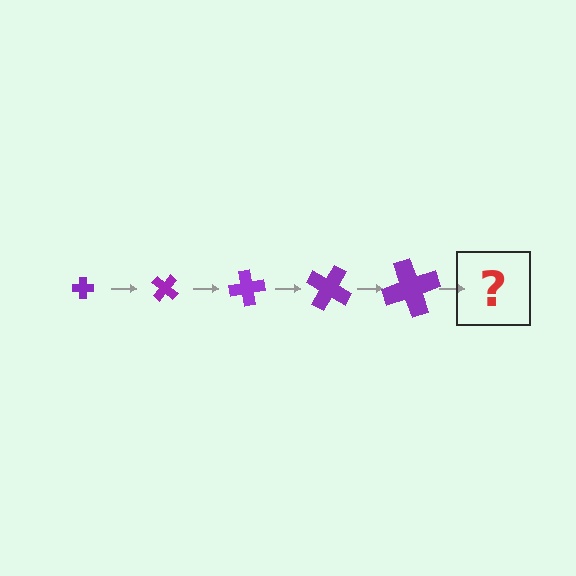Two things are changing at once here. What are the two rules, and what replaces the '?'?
The two rules are that the cross grows larger each step and it rotates 40 degrees each step. The '?' should be a cross, larger than the previous one and rotated 200 degrees from the start.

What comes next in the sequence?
The next element should be a cross, larger than the previous one and rotated 200 degrees from the start.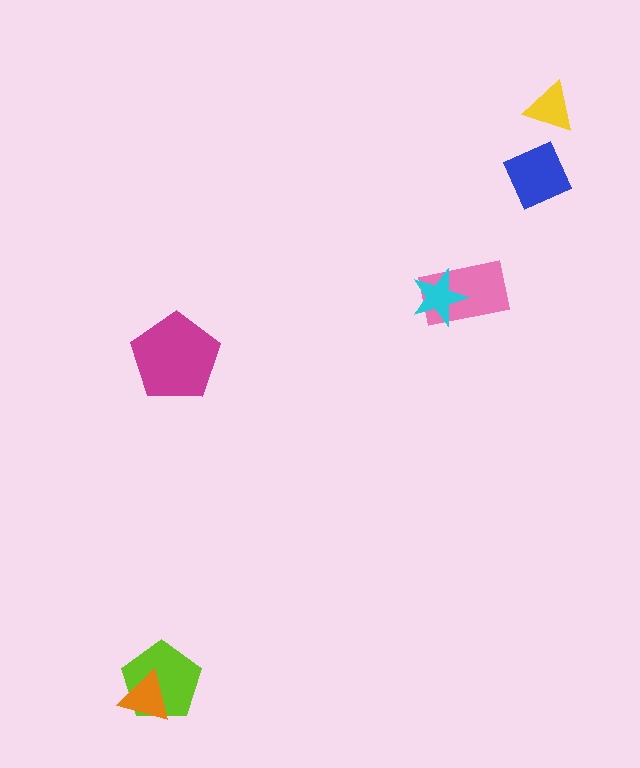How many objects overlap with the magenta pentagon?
0 objects overlap with the magenta pentagon.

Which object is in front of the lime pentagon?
The orange triangle is in front of the lime pentagon.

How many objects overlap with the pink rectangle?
1 object overlaps with the pink rectangle.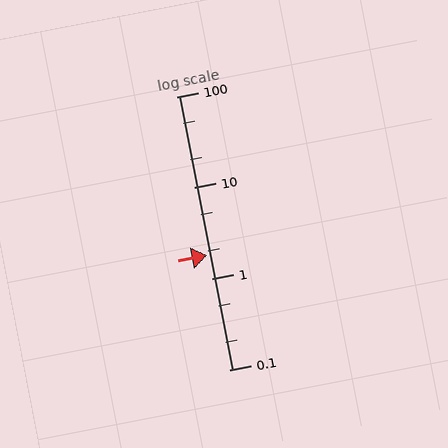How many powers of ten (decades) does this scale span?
The scale spans 3 decades, from 0.1 to 100.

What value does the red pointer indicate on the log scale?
The pointer indicates approximately 1.8.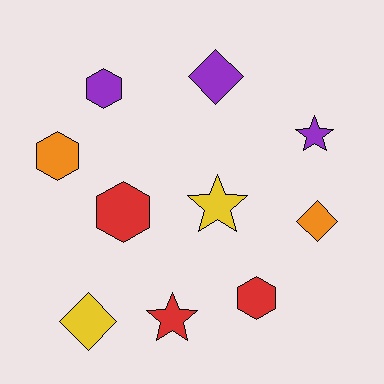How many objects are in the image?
There are 10 objects.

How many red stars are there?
There is 1 red star.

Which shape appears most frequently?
Hexagon, with 4 objects.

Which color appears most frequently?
Red, with 3 objects.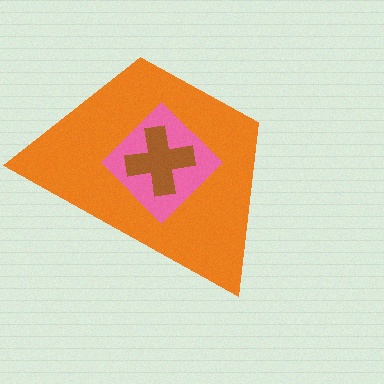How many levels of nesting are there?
3.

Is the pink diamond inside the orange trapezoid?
Yes.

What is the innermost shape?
The brown cross.